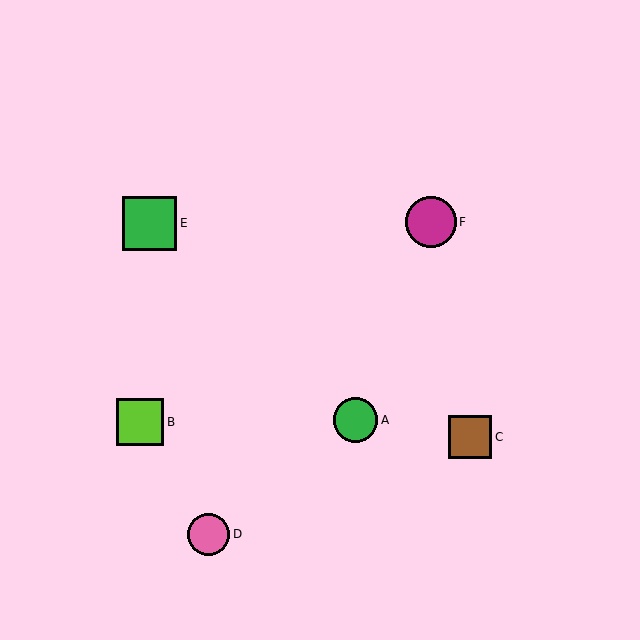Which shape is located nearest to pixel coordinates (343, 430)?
The green circle (labeled A) at (355, 420) is nearest to that location.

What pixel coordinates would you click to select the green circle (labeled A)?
Click at (355, 420) to select the green circle A.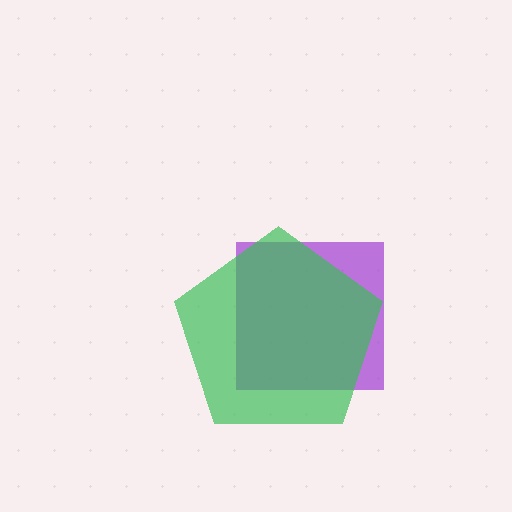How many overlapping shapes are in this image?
There are 2 overlapping shapes in the image.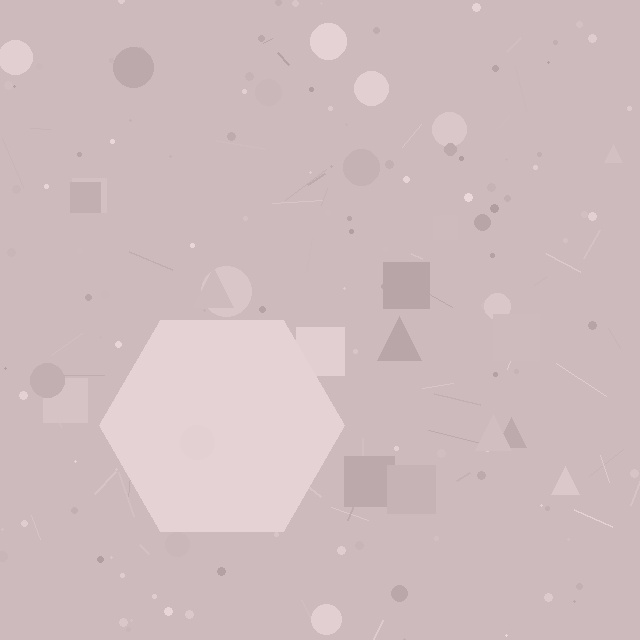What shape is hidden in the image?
A hexagon is hidden in the image.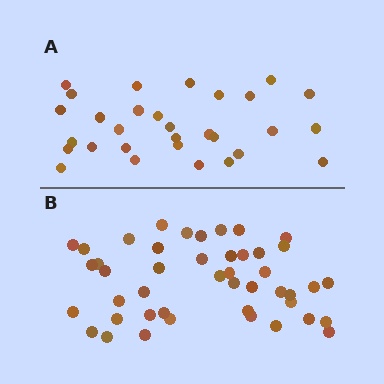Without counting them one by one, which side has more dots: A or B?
Region B (the bottom region) has more dots.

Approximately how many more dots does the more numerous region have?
Region B has approximately 15 more dots than region A.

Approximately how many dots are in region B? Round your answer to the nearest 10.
About 40 dots. (The exact count is 45, which rounds to 40.)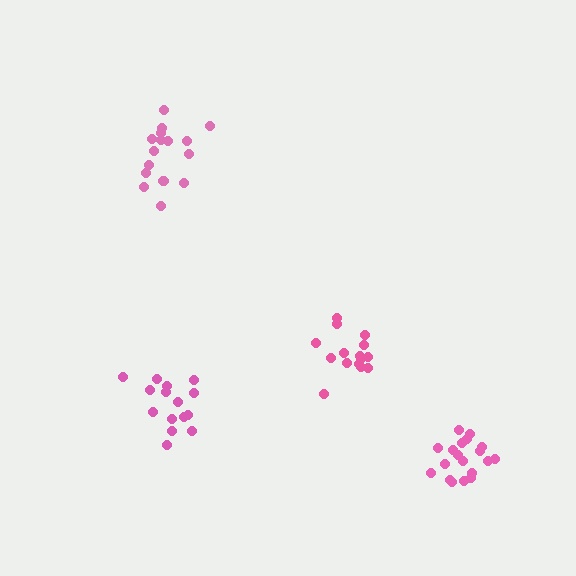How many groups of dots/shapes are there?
There are 4 groups.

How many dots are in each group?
Group 1: 19 dots, Group 2: 15 dots, Group 3: 15 dots, Group 4: 17 dots (66 total).